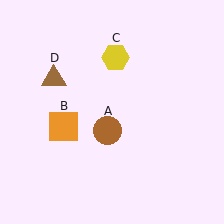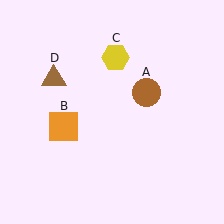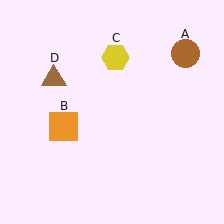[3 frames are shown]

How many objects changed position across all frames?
1 object changed position: brown circle (object A).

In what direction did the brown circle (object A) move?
The brown circle (object A) moved up and to the right.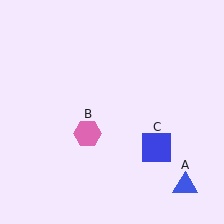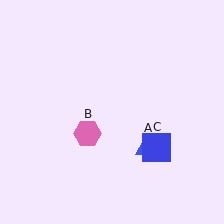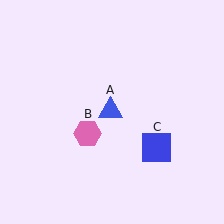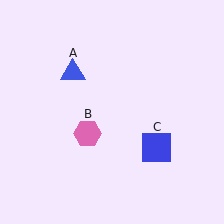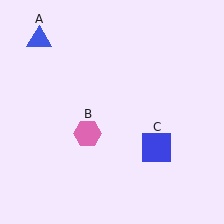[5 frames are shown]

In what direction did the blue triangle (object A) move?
The blue triangle (object A) moved up and to the left.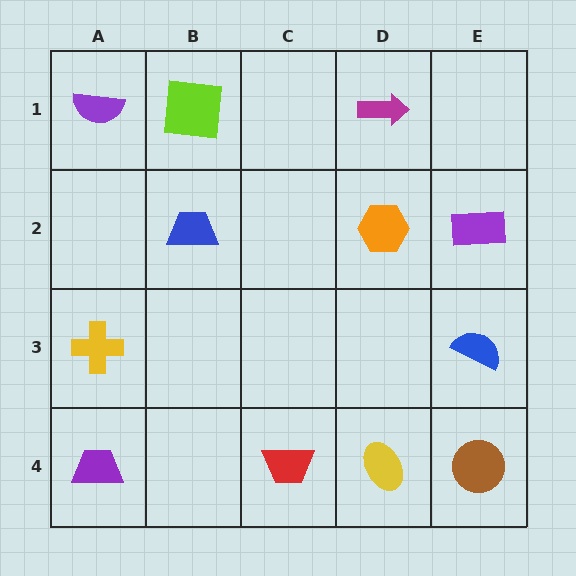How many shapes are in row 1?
3 shapes.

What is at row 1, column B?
A lime square.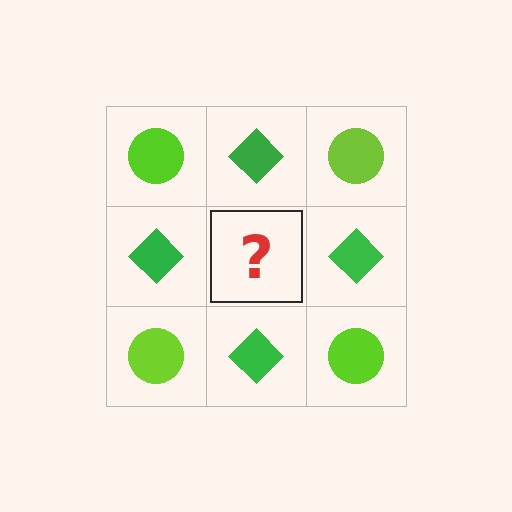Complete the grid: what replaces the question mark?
The question mark should be replaced with a lime circle.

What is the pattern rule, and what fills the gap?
The rule is that it alternates lime circle and green diamond in a checkerboard pattern. The gap should be filled with a lime circle.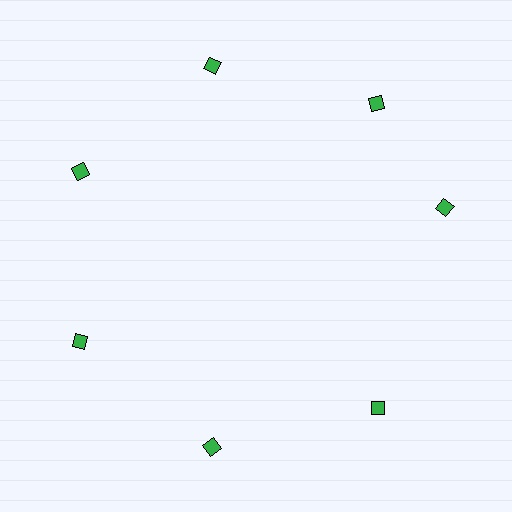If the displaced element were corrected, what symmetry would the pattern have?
It would have 7-fold rotational symmetry — the pattern would map onto itself every 51 degrees.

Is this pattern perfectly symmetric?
No. The 7 green diamonds are arranged in a ring, but one element near the 3 o'clock position is rotated out of alignment along the ring, breaking the 7-fold rotational symmetry.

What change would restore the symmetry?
The symmetry would be restored by rotating it back into even spacing with its neighbors so that all 7 diamonds sit at equal angles and equal distance from the center.